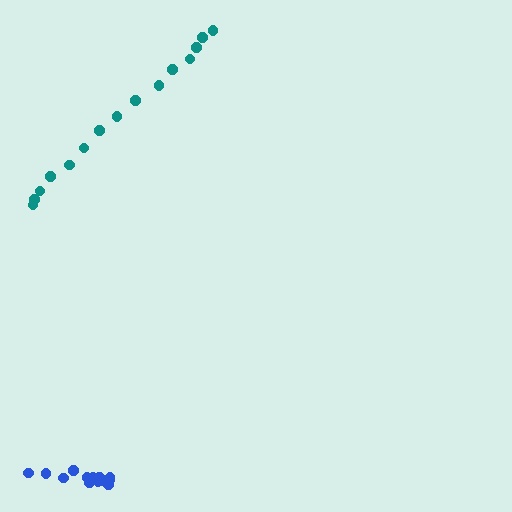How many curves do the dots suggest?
There are 2 distinct paths.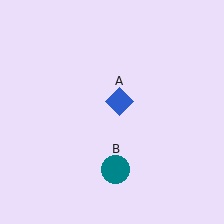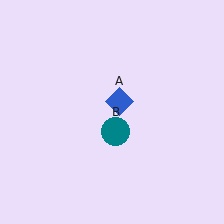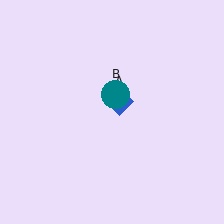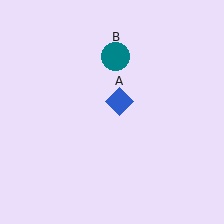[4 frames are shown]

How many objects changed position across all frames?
1 object changed position: teal circle (object B).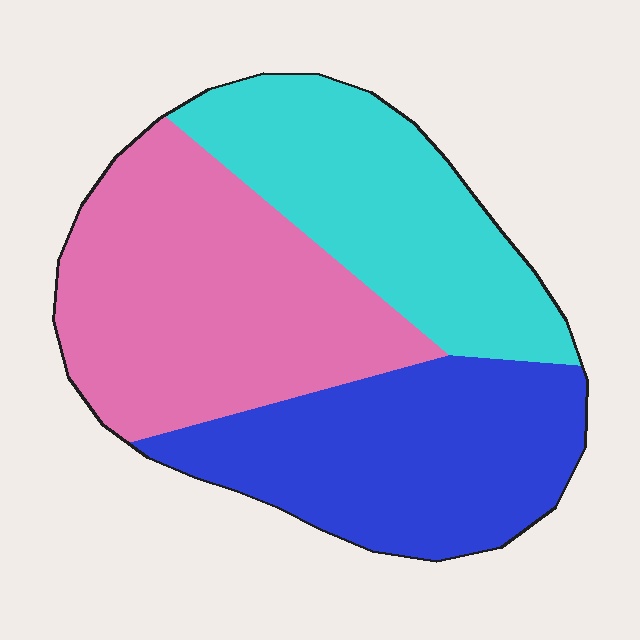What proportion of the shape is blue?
Blue takes up between a quarter and a half of the shape.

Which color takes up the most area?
Pink, at roughly 40%.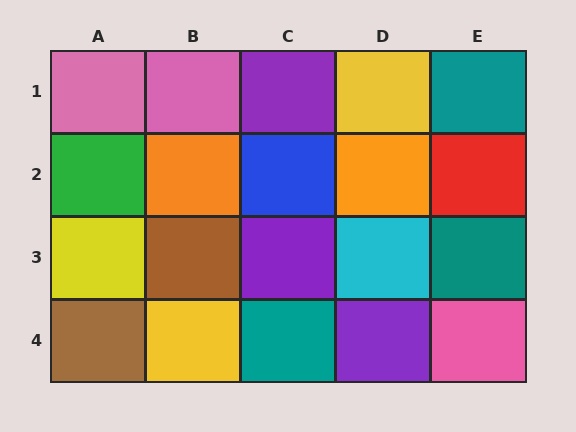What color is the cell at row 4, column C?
Teal.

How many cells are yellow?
3 cells are yellow.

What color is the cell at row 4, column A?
Brown.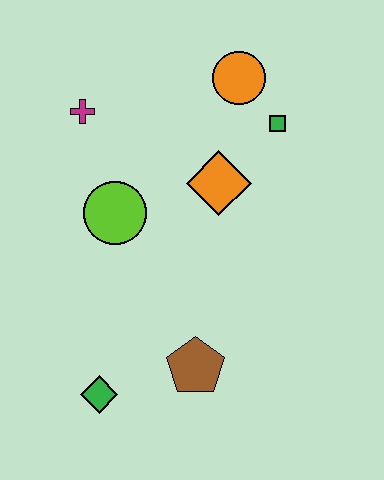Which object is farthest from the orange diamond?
The green diamond is farthest from the orange diamond.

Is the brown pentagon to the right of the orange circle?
No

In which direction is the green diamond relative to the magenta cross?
The green diamond is below the magenta cross.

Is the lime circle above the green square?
No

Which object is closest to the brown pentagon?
The green diamond is closest to the brown pentagon.